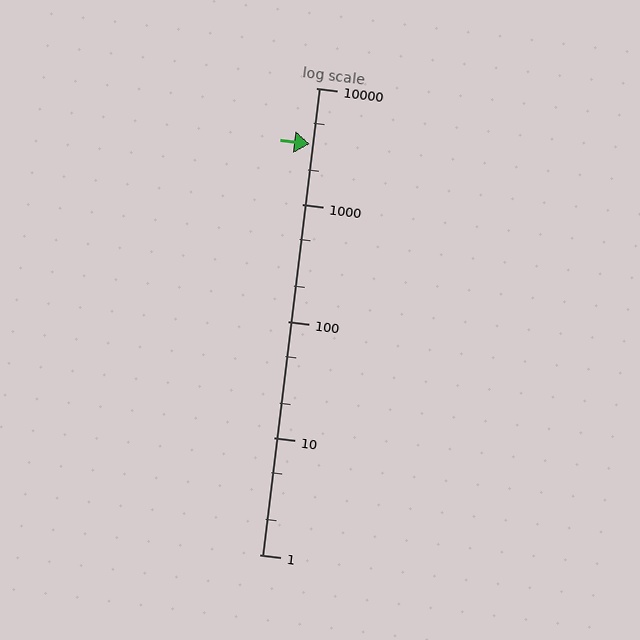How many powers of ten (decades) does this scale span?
The scale spans 4 decades, from 1 to 10000.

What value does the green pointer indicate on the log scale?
The pointer indicates approximately 3300.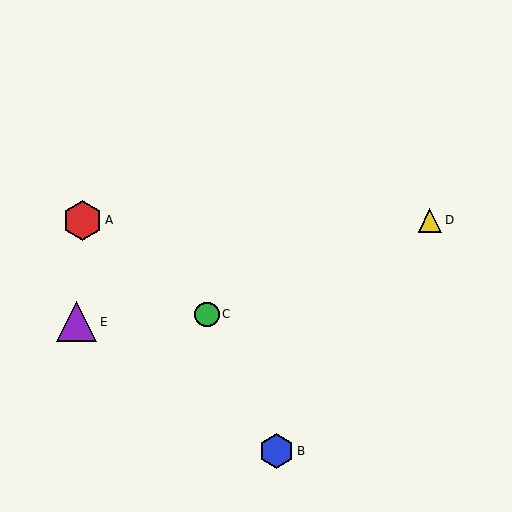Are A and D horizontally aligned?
Yes, both are at y≈220.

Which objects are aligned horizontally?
Objects A, D are aligned horizontally.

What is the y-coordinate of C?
Object C is at y≈314.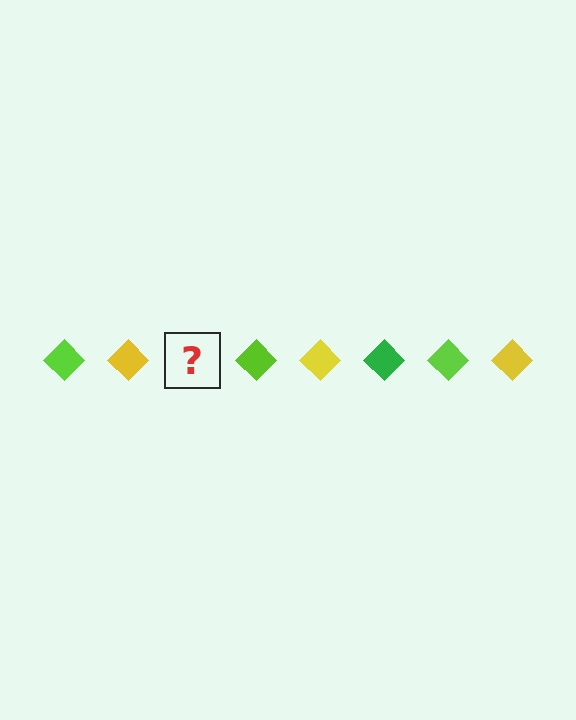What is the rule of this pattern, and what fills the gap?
The rule is that the pattern cycles through lime, yellow, green diamonds. The gap should be filled with a green diamond.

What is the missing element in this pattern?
The missing element is a green diamond.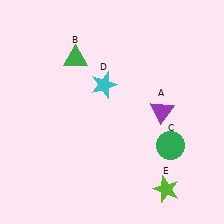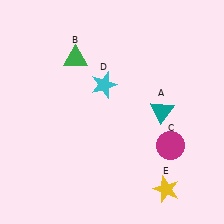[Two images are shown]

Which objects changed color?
A changed from purple to teal. C changed from green to magenta. E changed from lime to yellow.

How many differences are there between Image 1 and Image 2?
There are 3 differences between the two images.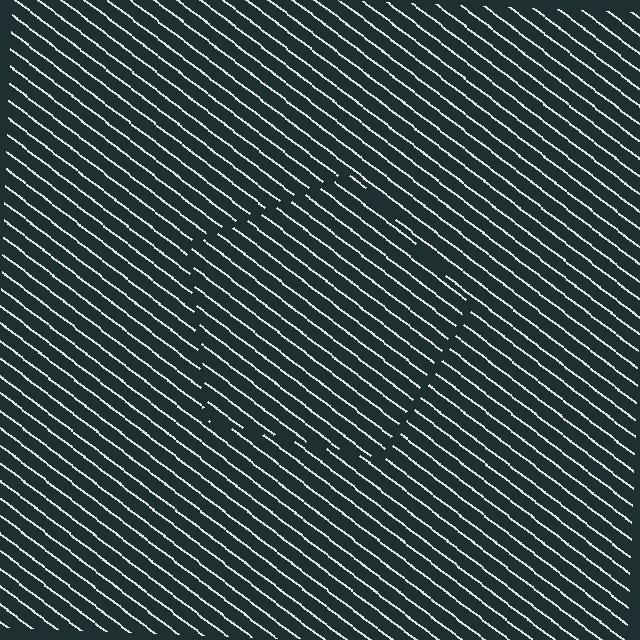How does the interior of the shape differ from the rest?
The interior of the shape contains the same grating, shifted by half a period — the contour is defined by the phase discontinuity where line-ends from the inner and outer gratings abut.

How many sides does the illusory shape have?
5 sides — the line-ends trace a pentagon.